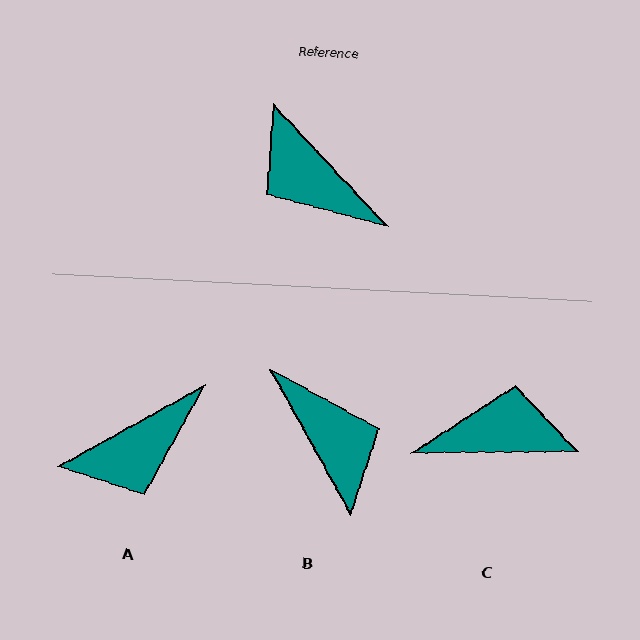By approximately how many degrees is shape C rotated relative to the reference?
Approximately 132 degrees clockwise.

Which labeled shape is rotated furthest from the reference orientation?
B, about 166 degrees away.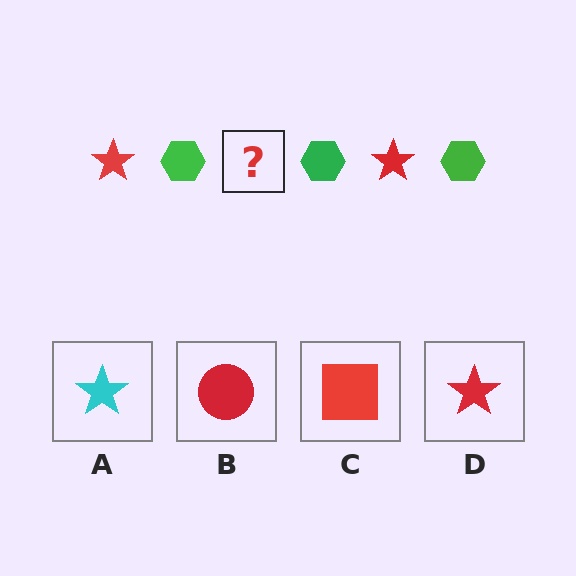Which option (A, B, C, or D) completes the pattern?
D.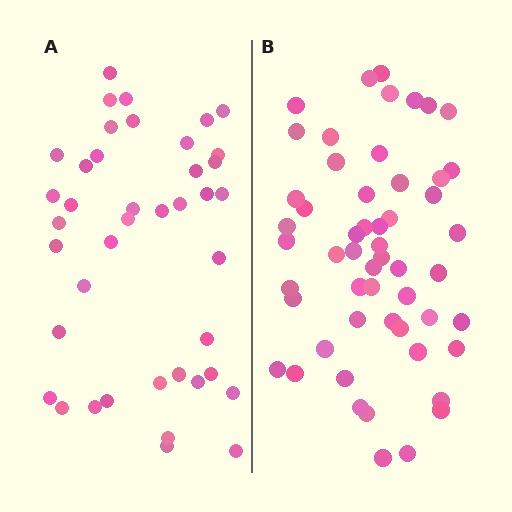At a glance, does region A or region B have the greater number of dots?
Region B (the right region) has more dots.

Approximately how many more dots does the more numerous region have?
Region B has approximately 15 more dots than region A.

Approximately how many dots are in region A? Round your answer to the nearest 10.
About 40 dots. (The exact count is 41, which rounds to 40.)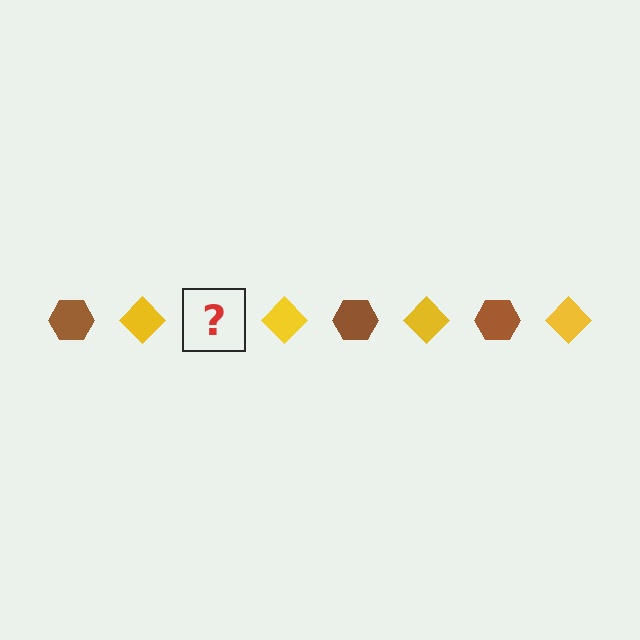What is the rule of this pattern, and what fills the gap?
The rule is that the pattern alternates between brown hexagon and yellow diamond. The gap should be filled with a brown hexagon.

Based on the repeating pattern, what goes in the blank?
The blank should be a brown hexagon.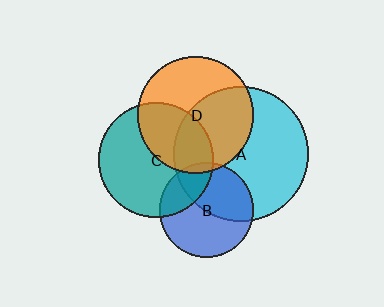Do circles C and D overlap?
Yes.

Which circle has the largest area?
Circle A (cyan).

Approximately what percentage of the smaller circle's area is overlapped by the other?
Approximately 35%.